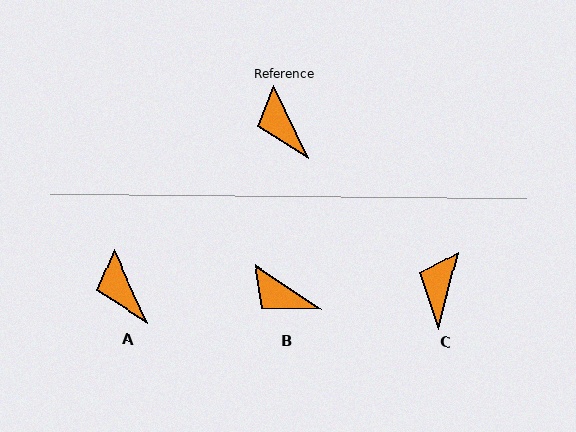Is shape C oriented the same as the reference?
No, it is off by about 39 degrees.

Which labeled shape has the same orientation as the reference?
A.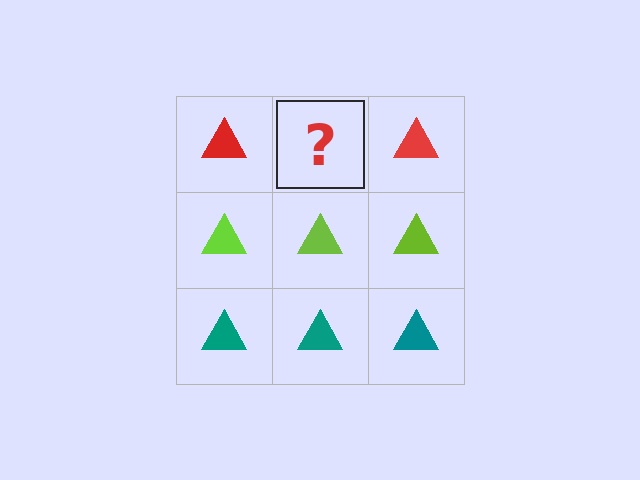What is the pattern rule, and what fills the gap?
The rule is that each row has a consistent color. The gap should be filled with a red triangle.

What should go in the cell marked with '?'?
The missing cell should contain a red triangle.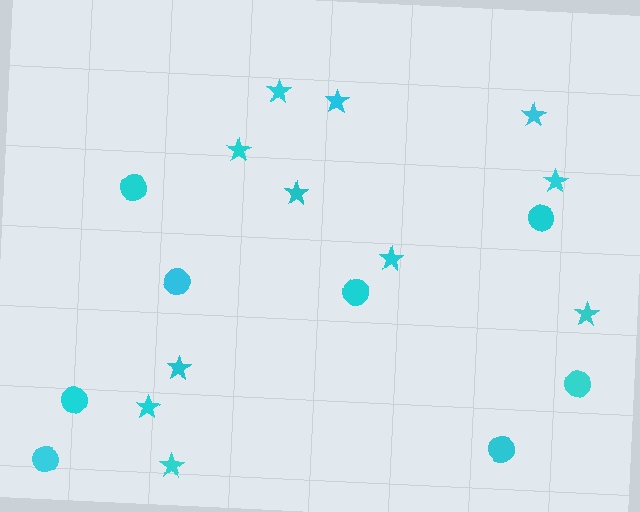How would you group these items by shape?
There are 2 groups: one group of circles (8) and one group of stars (11).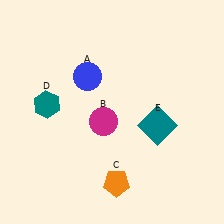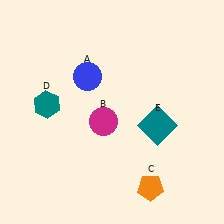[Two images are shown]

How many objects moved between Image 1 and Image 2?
1 object moved between the two images.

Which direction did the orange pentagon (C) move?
The orange pentagon (C) moved right.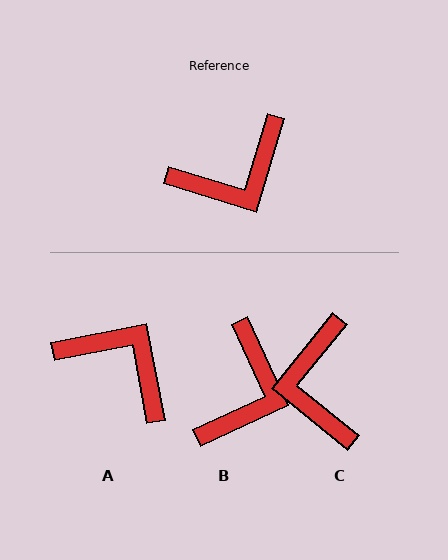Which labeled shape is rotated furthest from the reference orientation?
A, about 118 degrees away.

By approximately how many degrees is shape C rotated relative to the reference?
Approximately 112 degrees clockwise.